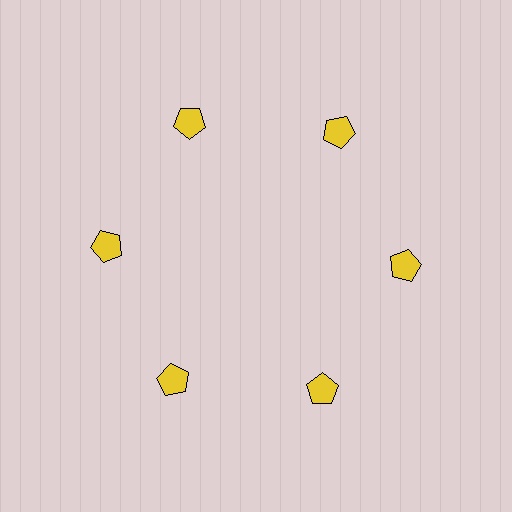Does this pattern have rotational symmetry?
Yes, this pattern has 6-fold rotational symmetry. It looks the same after rotating 60 degrees around the center.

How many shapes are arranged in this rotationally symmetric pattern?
There are 6 shapes, arranged in 6 groups of 1.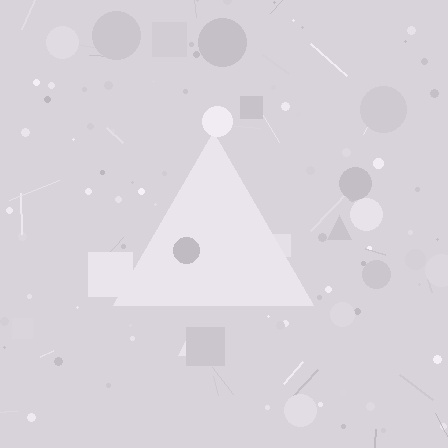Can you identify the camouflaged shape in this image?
The camouflaged shape is a triangle.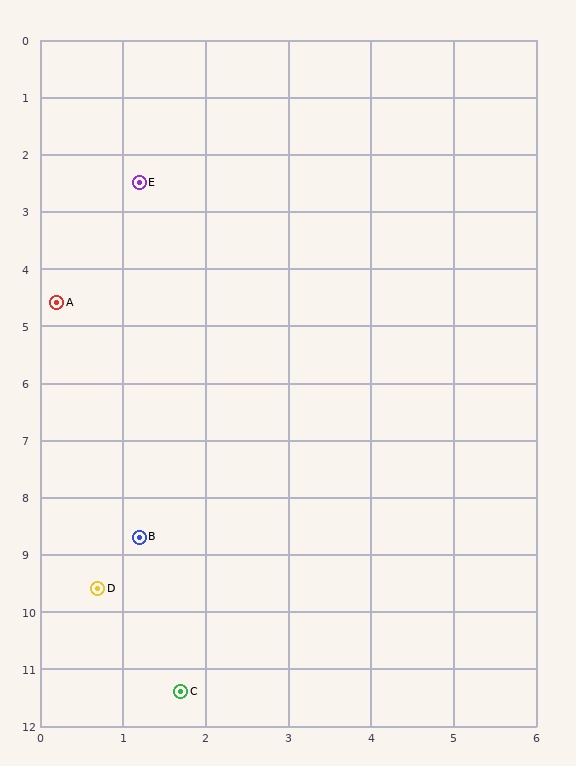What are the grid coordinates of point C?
Point C is at approximately (1.7, 11.4).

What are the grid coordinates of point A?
Point A is at approximately (0.2, 4.6).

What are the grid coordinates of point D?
Point D is at approximately (0.7, 9.6).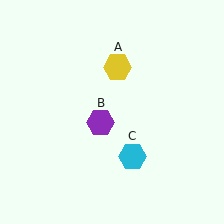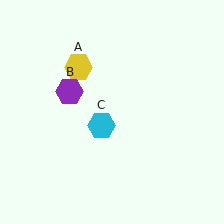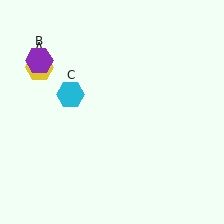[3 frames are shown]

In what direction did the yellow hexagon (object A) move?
The yellow hexagon (object A) moved left.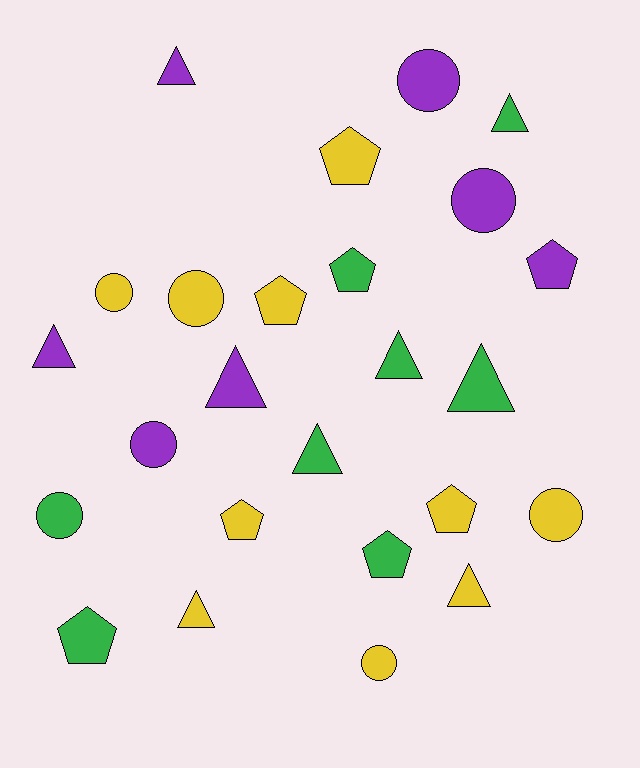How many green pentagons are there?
There are 3 green pentagons.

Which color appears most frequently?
Yellow, with 10 objects.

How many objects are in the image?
There are 25 objects.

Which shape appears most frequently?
Triangle, with 9 objects.